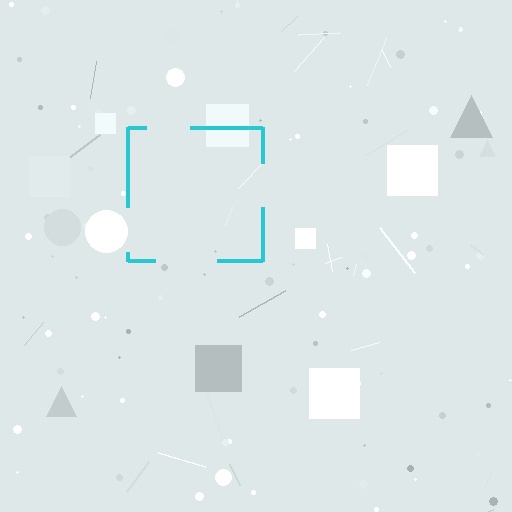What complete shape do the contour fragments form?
The contour fragments form a square.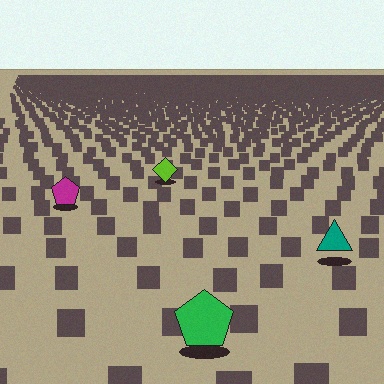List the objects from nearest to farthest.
From nearest to farthest: the green pentagon, the teal triangle, the magenta pentagon, the lime diamond.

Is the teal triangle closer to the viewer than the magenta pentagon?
Yes. The teal triangle is closer — you can tell from the texture gradient: the ground texture is coarser near it.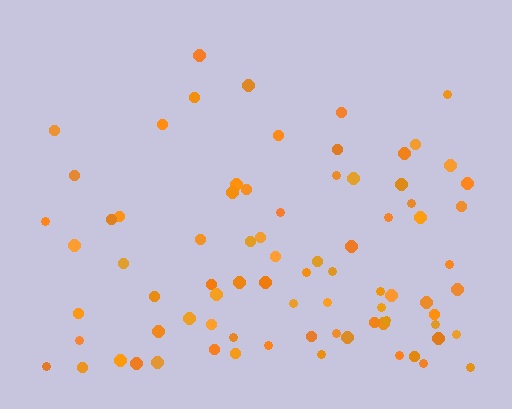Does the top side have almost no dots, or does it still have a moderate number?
Still a moderate number, just noticeably fewer than the bottom.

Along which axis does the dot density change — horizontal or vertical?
Vertical.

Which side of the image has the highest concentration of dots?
The bottom.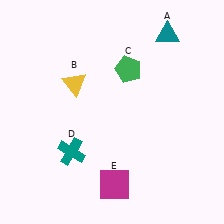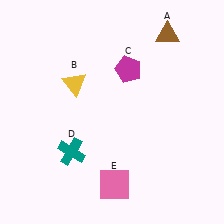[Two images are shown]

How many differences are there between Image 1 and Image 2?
There are 3 differences between the two images.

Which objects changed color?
A changed from teal to brown. C changed from green to magenta. E changed from magenta to pink.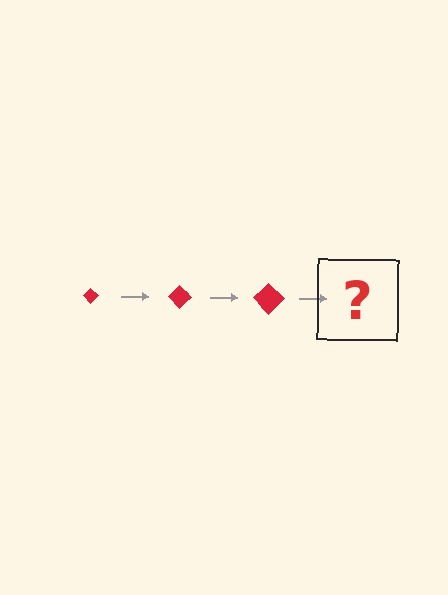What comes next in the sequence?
The next element should be a red diamond, larger than the previous one.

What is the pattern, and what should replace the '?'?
The pattern is that the diamond gets progressively larger each step. The '?' should be a red diamond, larger than the previous one.